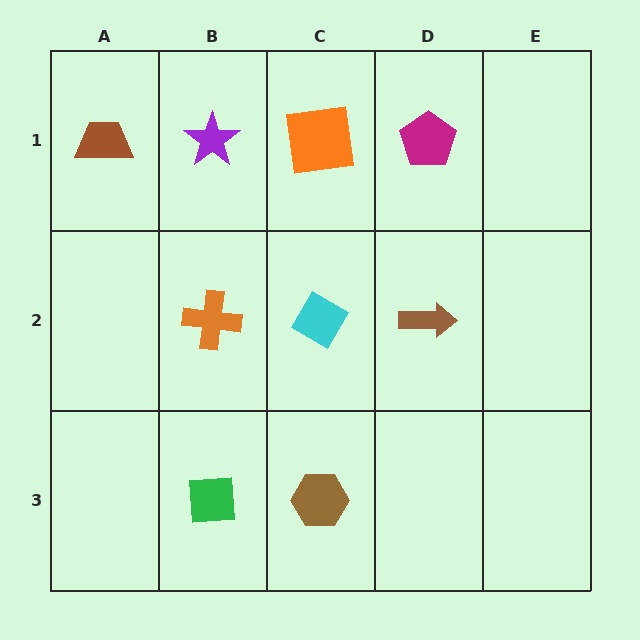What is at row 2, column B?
An orange cross.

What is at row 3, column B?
A green square.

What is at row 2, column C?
A cyan diamond.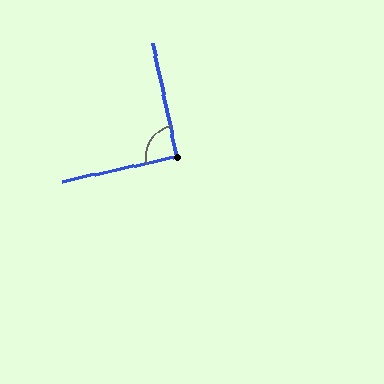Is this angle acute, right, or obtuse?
It is approximately a right angle.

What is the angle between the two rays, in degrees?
Approximately 90 degrees.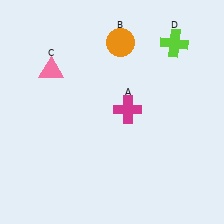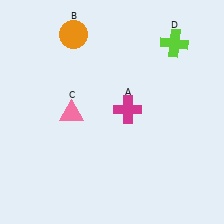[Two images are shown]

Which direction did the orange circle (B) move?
The orange circle (B) moved left.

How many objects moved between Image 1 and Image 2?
2 objects moved between the two images.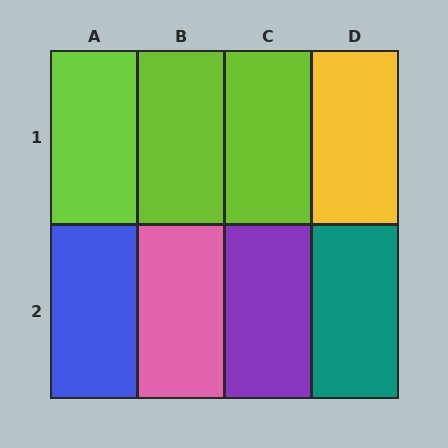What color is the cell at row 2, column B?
Pink.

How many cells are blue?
1 cell is blue.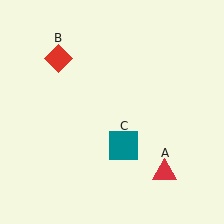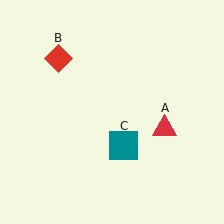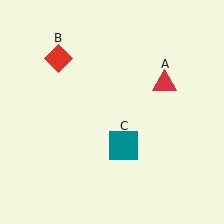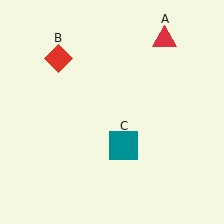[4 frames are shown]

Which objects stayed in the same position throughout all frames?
Red diamond (object B) and teal square (object C) remained stationary.